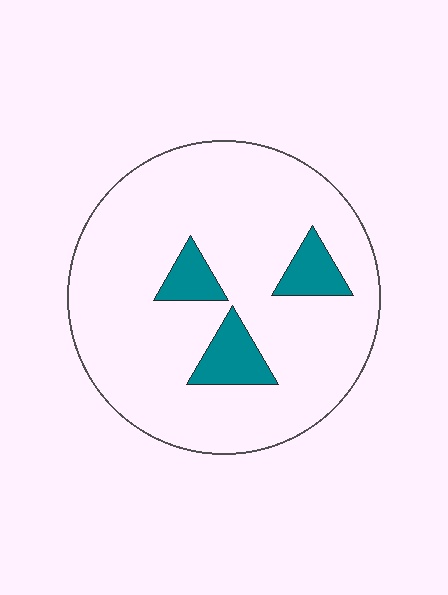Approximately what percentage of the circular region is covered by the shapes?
Approximately 10%.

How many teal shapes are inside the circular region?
3.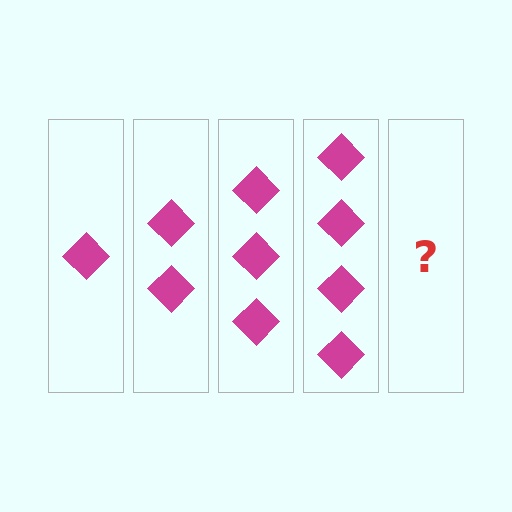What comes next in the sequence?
The next element should be 5 diamonds.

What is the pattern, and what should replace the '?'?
The pattern is that each step adds one more diamond. The '?' should be 5 diamonds.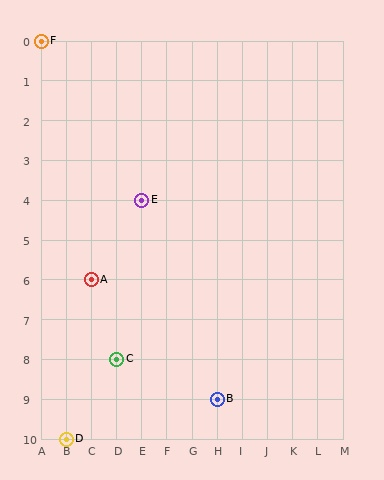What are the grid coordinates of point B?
Point B is at grid coordinates (H, 9).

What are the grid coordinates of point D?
Point D is at grid coordinates (B, 10).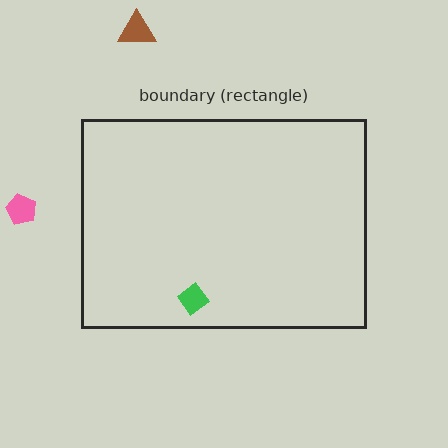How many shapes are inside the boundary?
1 inside, 2 outside.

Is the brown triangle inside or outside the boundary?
Outside.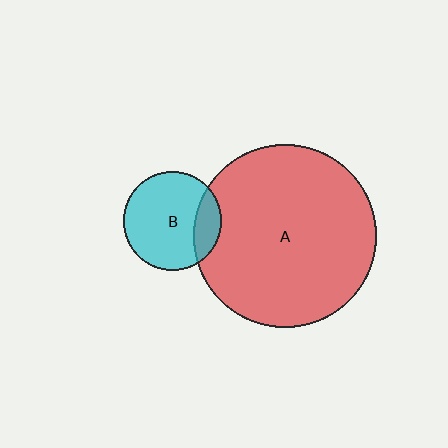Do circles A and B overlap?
Yes.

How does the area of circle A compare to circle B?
Approximately 3.5 times.